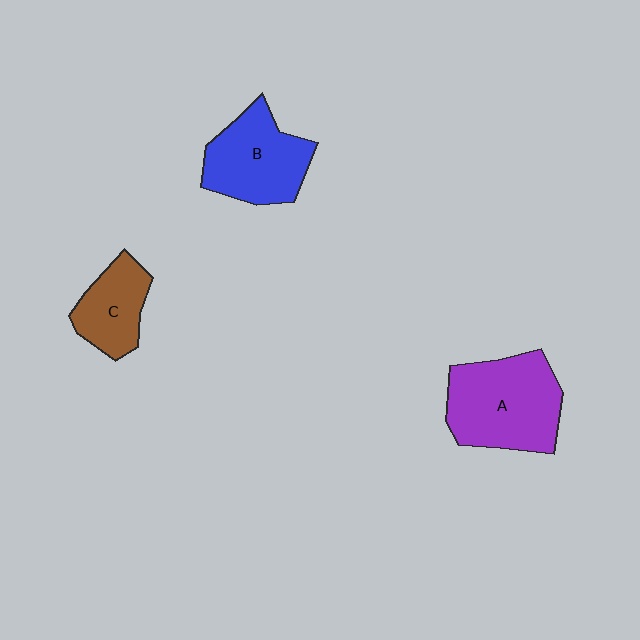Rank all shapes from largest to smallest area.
From largest to smallest: A (purple), B (blue), C (brown).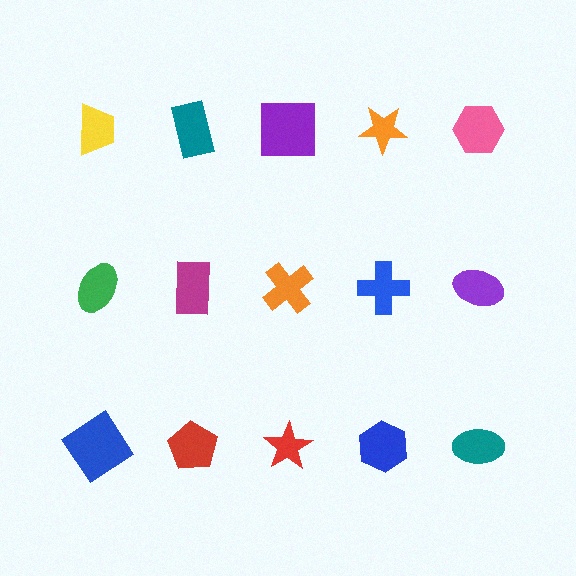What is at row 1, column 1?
A yellow trapezoid.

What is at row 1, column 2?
A teal rectangle.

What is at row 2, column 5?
A purple ellipse.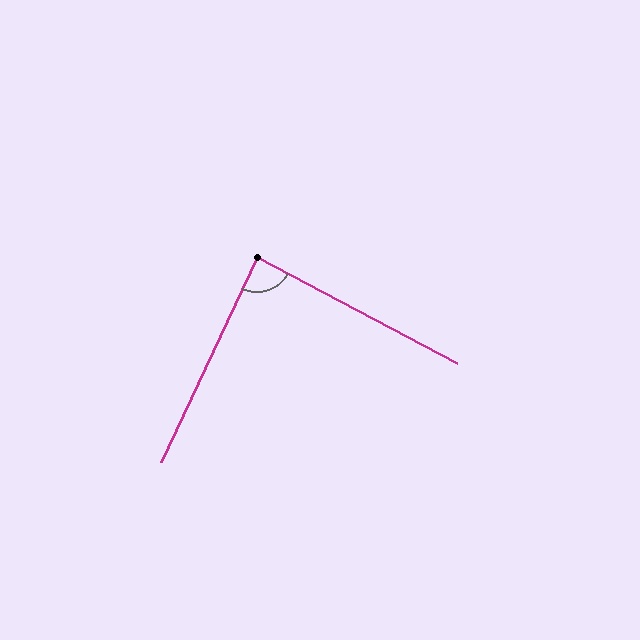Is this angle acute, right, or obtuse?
It is approximately a right angle.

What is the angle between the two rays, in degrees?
Approximately 87 degrees.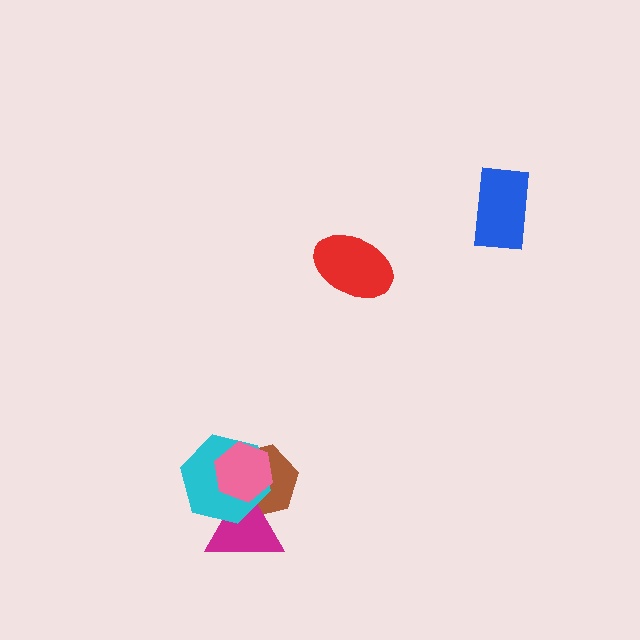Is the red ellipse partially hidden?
No, no other shape covers it.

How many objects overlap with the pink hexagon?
3 objects overlap with the pink hexagon.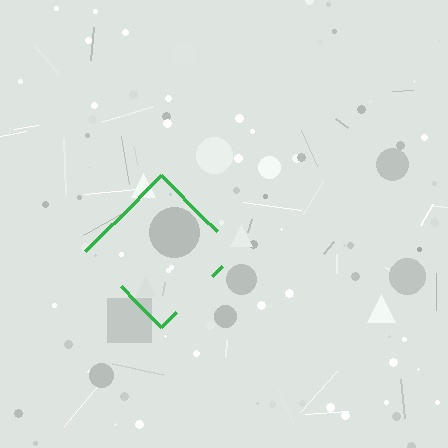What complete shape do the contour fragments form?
The contour fragments form a diamond.